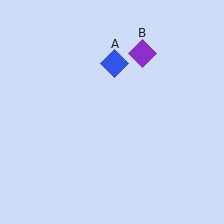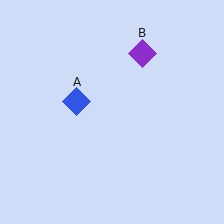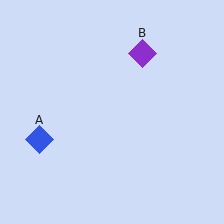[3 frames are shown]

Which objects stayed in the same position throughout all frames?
Purple diamond (object B) remained stationary.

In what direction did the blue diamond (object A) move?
The blue diamond (object A) moved down and to the left.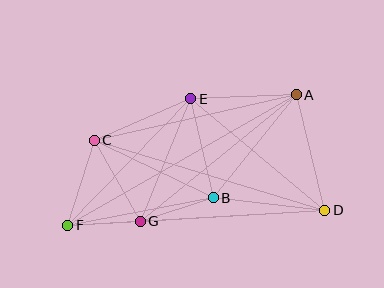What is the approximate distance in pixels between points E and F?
The distance between E and F is approximately 176 pixels.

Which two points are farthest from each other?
Points A and F are farthest from each other.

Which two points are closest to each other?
Points F and G are closest to each other.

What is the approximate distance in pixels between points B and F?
The distance between B and F is approximately 148 pixels.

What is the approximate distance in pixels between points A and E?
The distance between A and E is approximately 106 pixels.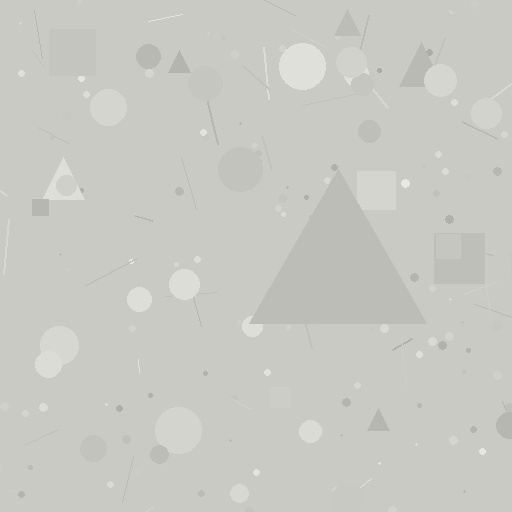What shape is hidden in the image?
A triangle is hidden in the image.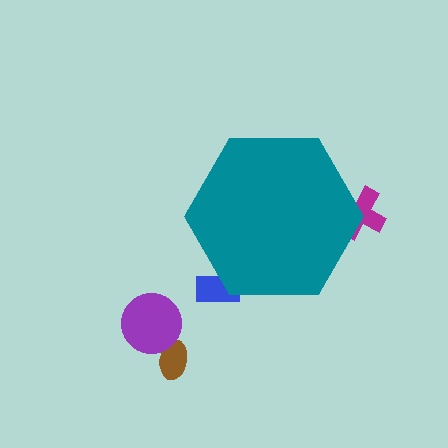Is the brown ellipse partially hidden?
No, the brown ellipse is fully visible.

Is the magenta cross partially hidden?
Yes, the magenta cross is partially hidden behind the teal hexagon.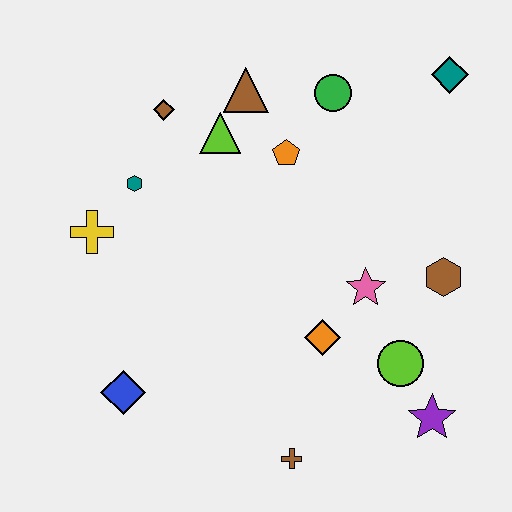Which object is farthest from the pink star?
The yellow cross is farthest from the pink star.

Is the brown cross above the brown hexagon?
No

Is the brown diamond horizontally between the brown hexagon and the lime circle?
No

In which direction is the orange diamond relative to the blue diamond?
The orange diamond is to the right of the blue diamond.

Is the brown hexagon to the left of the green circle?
No